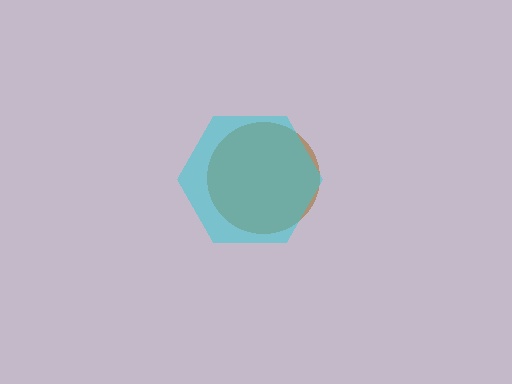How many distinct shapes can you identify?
There are 2 distinct shapes: a brown circle, a cyan hexagon.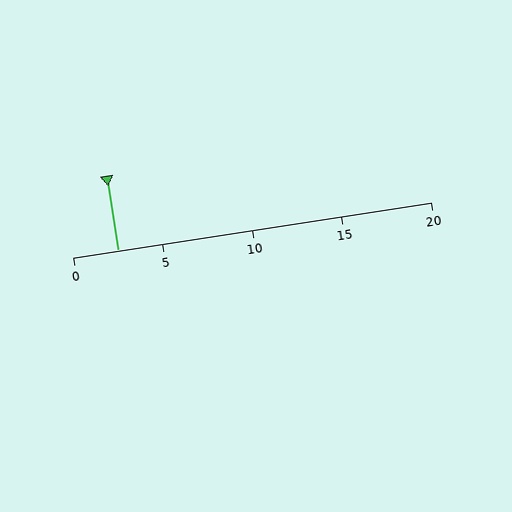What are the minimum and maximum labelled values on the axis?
The axis runs from 0 to 20.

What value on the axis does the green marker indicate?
The marker indicates approximately 2.5.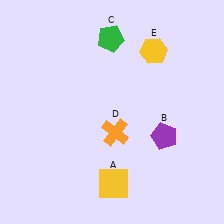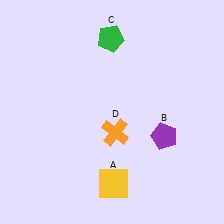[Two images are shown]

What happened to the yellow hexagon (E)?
The yellow hexagon (E) was removed in Image 2. It was in the top-right area of Image 1.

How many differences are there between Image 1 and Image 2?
There is 1 difference between the two images.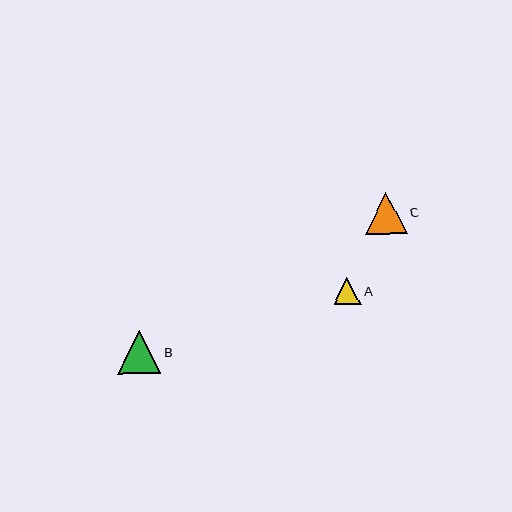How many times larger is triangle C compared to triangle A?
Triangle C is approximately 1.5 times the size of triangle A.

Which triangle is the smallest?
Triangle A is the smallest with a size of approximately 28 pixels.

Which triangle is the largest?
Triangle B is the largest with a size of approximately 43 pixels.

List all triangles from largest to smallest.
From largest to smallest: B, C, A.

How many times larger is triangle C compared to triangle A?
Triangle C is approximately 1.5 times the size of triangle A.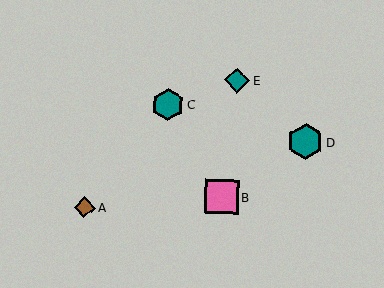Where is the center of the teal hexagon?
The center of the teal hexagon is at (168, 104).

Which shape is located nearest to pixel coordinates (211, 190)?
The pink square (labeled B) at (221, 197) is nearest to that location.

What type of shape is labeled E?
Shape E is a teal diamond.